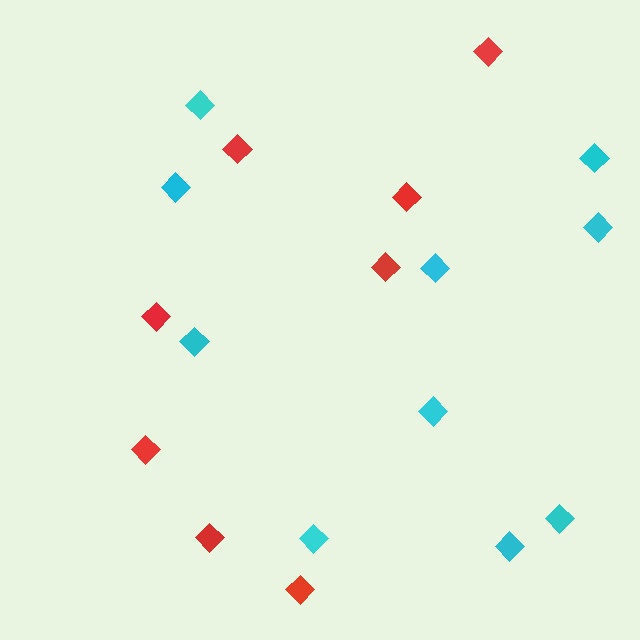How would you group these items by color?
There are 2 groups: one group of cyan diamonds (10) and one group of red diamonds (8).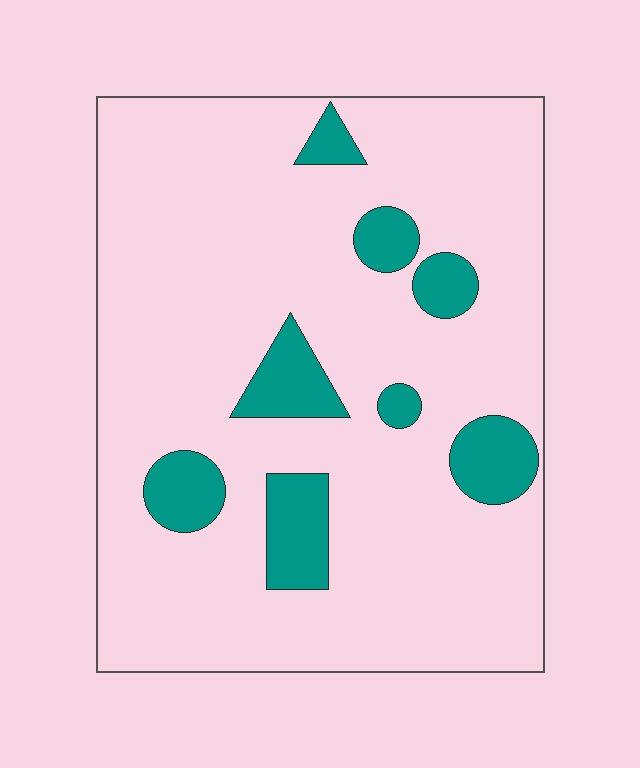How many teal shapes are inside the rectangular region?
8.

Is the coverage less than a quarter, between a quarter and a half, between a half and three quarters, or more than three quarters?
Less than a quarter.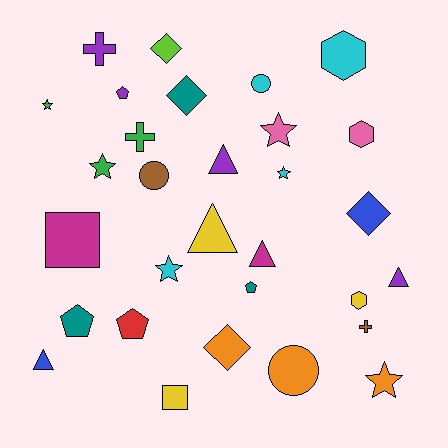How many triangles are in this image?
There are 5 triangles.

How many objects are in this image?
There are 30 objects.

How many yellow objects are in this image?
There are 3 yellow objects.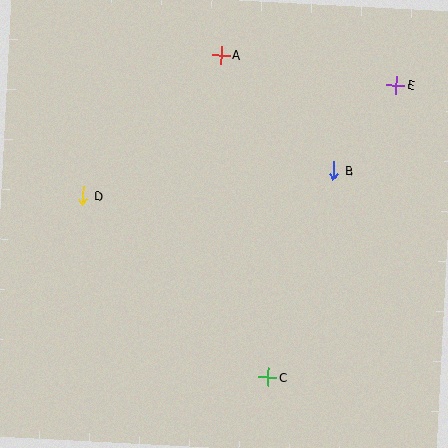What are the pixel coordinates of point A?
Point A is at (221, 55).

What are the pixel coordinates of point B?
Point B is at (334, 170).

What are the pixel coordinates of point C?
Point C is at (268, 377).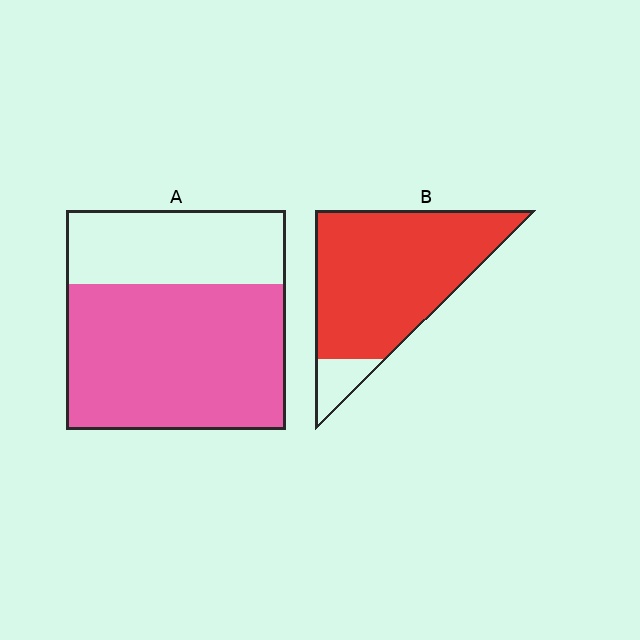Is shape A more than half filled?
Yes.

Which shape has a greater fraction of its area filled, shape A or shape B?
Shape B.